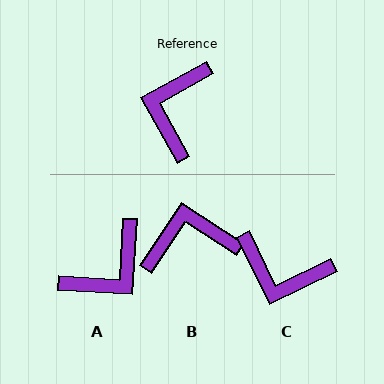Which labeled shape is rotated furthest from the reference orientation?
A, about 148 degrees away.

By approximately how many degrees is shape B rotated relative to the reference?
Approximately 62 degrees clockwise.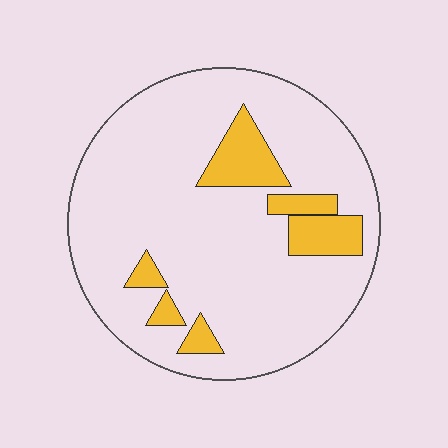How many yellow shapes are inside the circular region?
6.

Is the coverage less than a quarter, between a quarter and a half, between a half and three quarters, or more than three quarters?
Less than a quarter.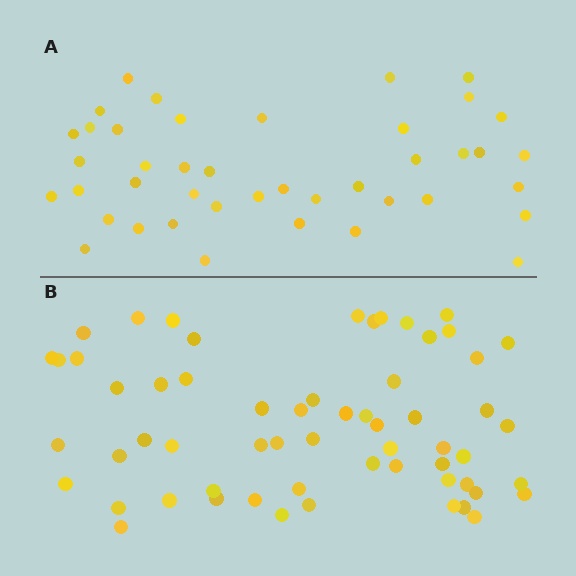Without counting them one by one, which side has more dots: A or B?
Region B (the bottom region) has more dots.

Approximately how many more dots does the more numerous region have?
Region B has approximately 20 more dots than region A.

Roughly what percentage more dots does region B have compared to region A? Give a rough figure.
About 45% more.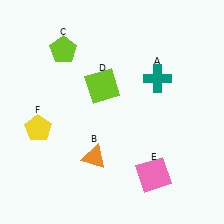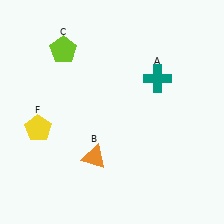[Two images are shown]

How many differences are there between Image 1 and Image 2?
There are 2 differences between the two images.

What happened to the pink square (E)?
The pink square (E) was removed in Image 2. It was in the bottom-right area of Image 1.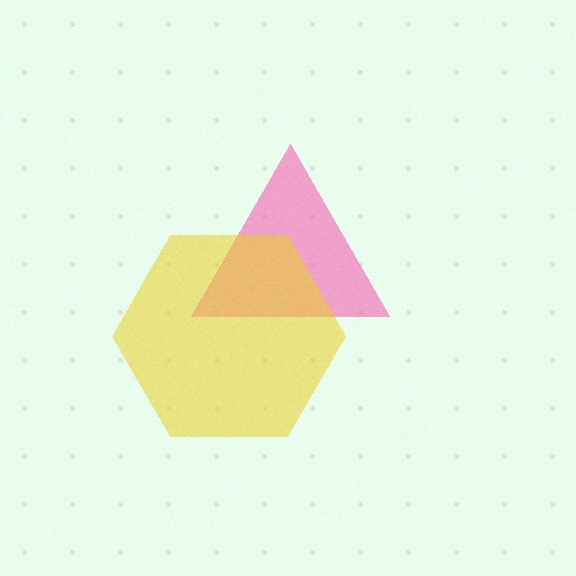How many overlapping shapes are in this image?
There are 2 overlapping shapes in the image.